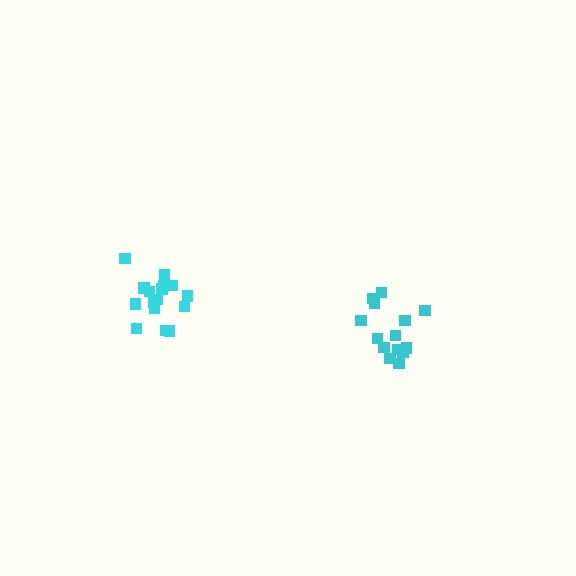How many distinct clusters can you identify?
There are 2 distinct clusters.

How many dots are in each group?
Group 1: 14 dots, Group 2: 16 dots (30 total).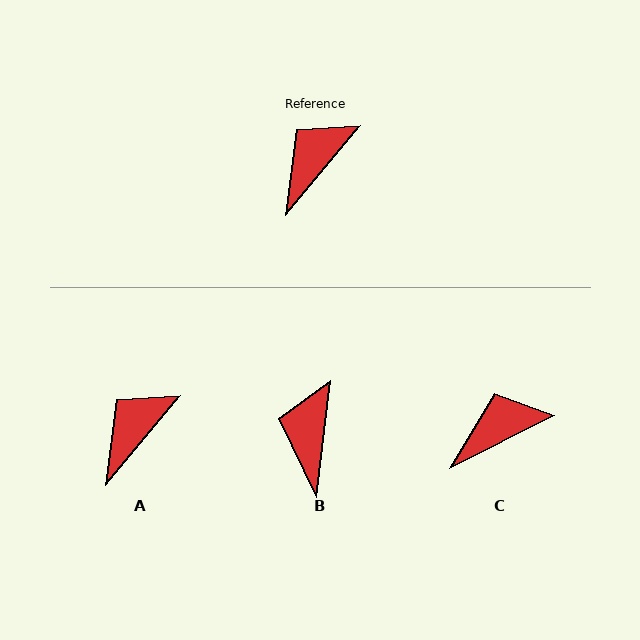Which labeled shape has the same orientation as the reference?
A.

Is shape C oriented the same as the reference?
No, it is off by about 24 degrees.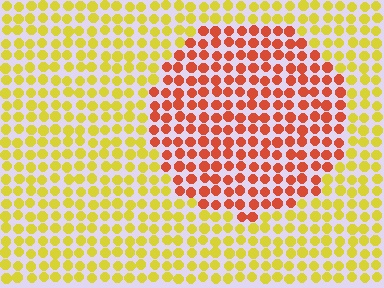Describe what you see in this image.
The image is filled with small yellow elements in a uniform arrangement. A circle-shaped region is visible where the elements are tinted to a slightly different hue, forming a subtle color boundary.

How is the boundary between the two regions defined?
The boundary is defined purely by a slight shift in hue (about 50 degrees). Spacing, size, and orientation are identical on both sides.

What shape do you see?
I see a circle.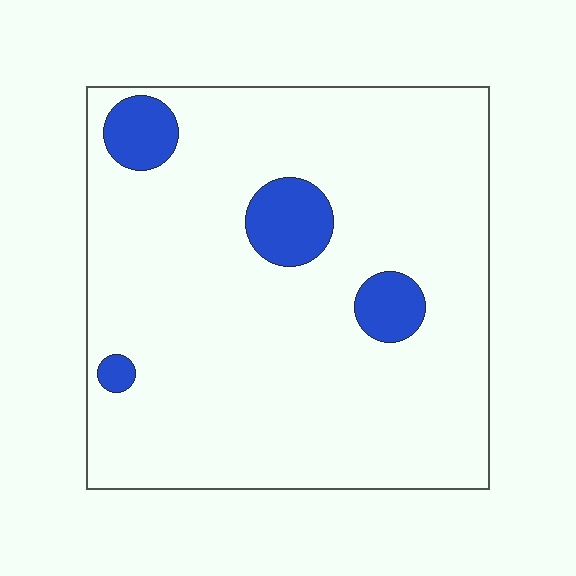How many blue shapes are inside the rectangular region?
4.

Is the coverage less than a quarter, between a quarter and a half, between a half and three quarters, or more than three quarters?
Less than a quarter.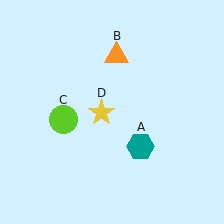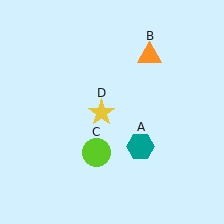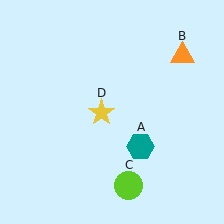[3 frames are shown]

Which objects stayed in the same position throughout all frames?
Teal hexagon (object A) and yellow star (object D) remained stationary.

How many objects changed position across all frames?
2 objects changed position: orange triangle (object B), lime circle (object C).